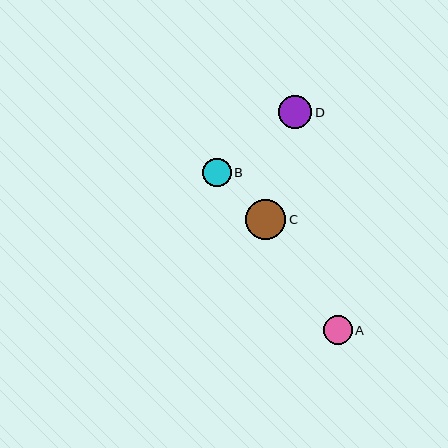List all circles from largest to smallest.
From largest to smallest: C, D, A, B.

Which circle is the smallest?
Circle B is the smallest with a size of approximately 28 pixels.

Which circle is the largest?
Circle C is the largest with a size of approximately 40 pixels.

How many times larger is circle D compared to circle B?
Circle D is approximately 1.2 times the size of circle B.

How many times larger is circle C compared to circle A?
Circle C is approximately 1.4 times the size of circle A.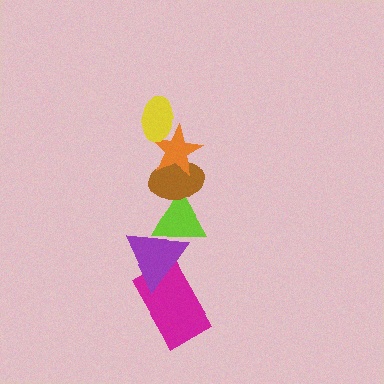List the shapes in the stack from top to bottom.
From top to bottom: the yellow ellipse, the orange star, the brown ellipse, the lime triangle, the purple triangle, the magenta rectangle.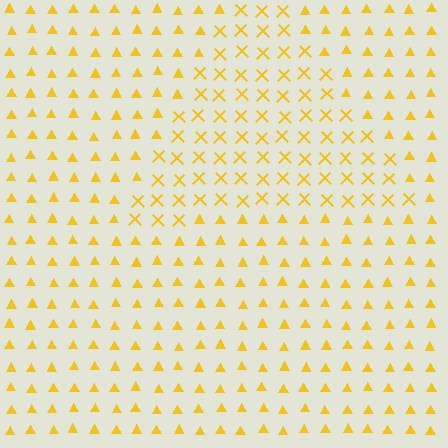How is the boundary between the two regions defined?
The boundary is defined by a change in element shape: X marks inside vs. triangles outside. All elements share the same color and spacing.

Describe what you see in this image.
The image is filled with small yellow elements arranged in a uniform grid. A triangle-shaped region contains X marks, while the surrounding area contains triangles. The boundary is defined purely by the change in element shape.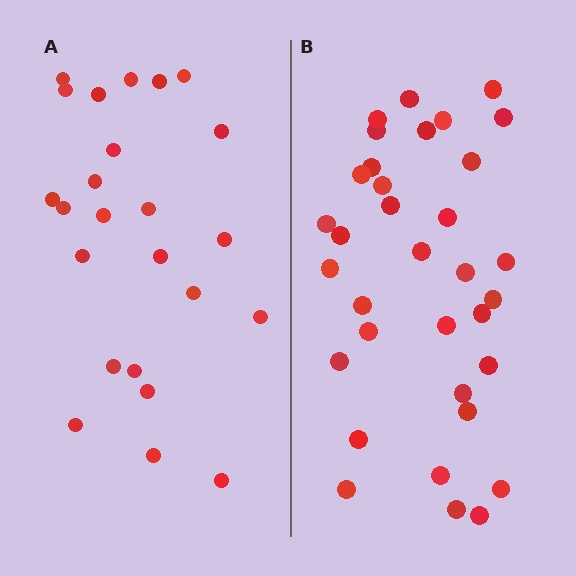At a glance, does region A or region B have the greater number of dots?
Region B (the right region) has more dots.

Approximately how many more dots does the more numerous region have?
Region B has roughly 10 or so more dots than region A.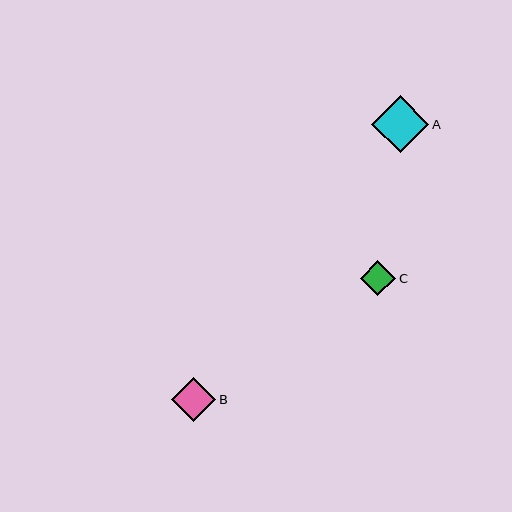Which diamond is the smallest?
Diamond C is the smallest with a size of approximately 35 pixels.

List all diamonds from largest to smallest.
From largest to smallest: A, B, C.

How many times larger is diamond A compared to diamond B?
Diamond A is approximately 1.3 times the size of diamond B.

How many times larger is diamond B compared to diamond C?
Diamond B is approximately 1.2 times the size of diamond C.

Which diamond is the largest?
Diamond A is the largest with a size of approximately 57 pixels.